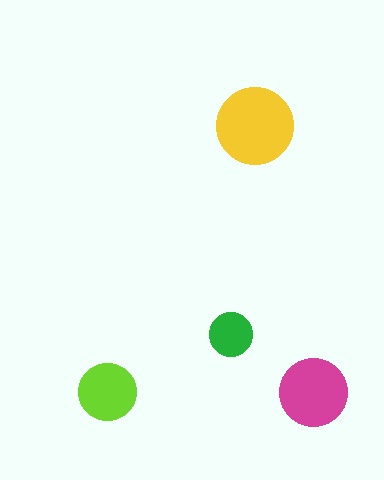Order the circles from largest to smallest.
the yellow one, the magenta one, the lime one, the green one.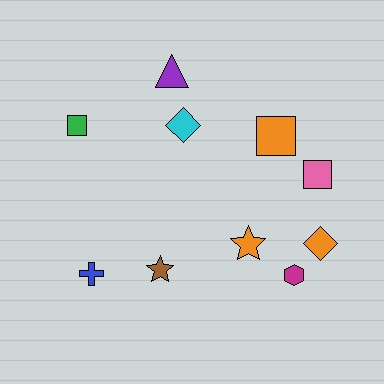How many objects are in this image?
There are 10 objects.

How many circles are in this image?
There are no circles.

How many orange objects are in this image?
There are 3 orange objects.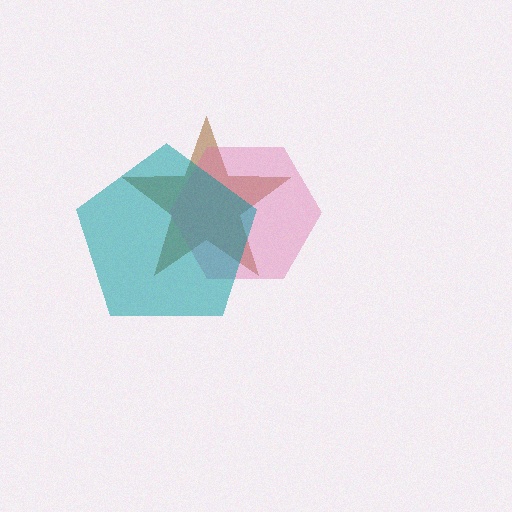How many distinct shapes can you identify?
There are 3 distinct shapes: a brown star, a pink hexagon, a teal pentagon.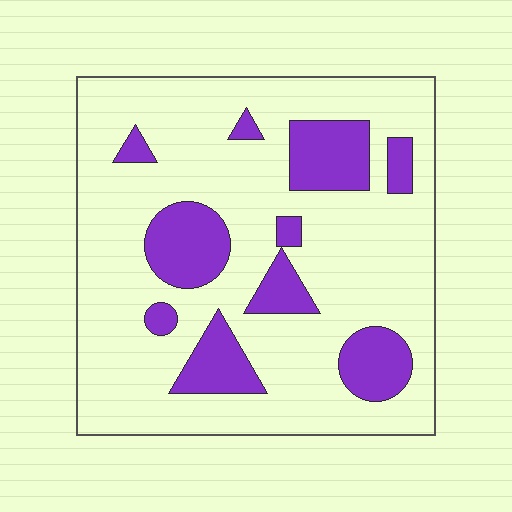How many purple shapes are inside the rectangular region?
10.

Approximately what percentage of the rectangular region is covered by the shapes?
Approximately 20%.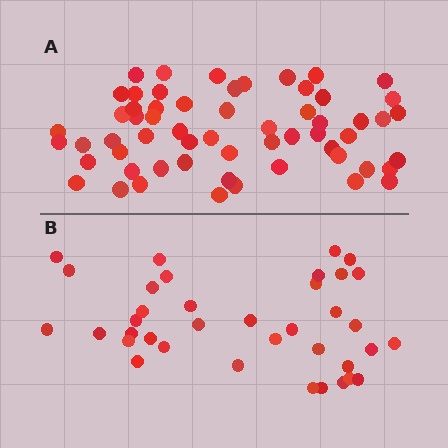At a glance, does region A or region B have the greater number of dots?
Region A (the top region) has more dots.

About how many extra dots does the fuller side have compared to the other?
Region A has approximately 20 more dots than region B.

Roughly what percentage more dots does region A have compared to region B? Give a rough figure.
About 60% more.